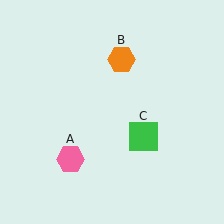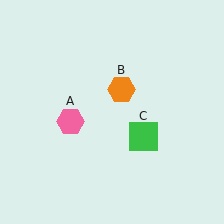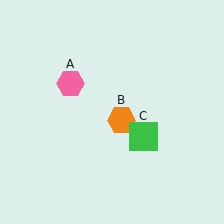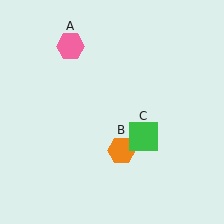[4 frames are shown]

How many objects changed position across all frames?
2 objects changed position: pink hexagon (object A), orange hexagon (object B).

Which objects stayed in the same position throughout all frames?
Green square (object C) remained stationary.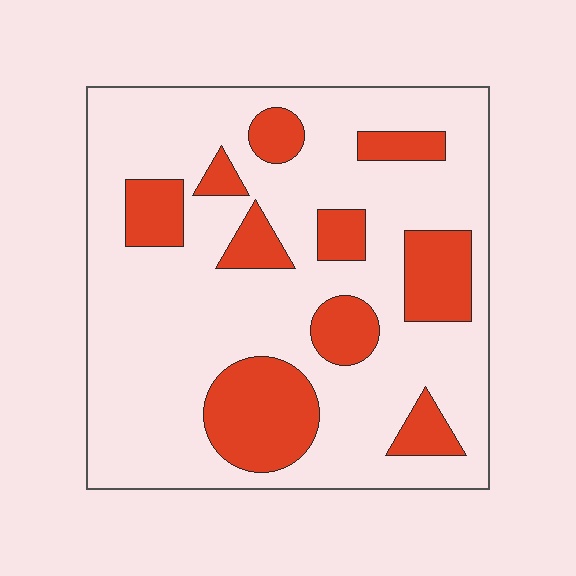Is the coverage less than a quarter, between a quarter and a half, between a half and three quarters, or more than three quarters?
Less than a quarter.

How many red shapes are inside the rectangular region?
10.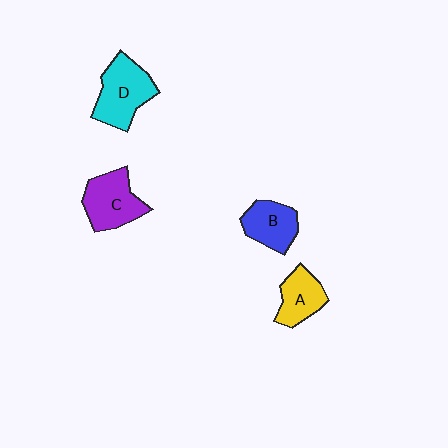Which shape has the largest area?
Shape D (cyan).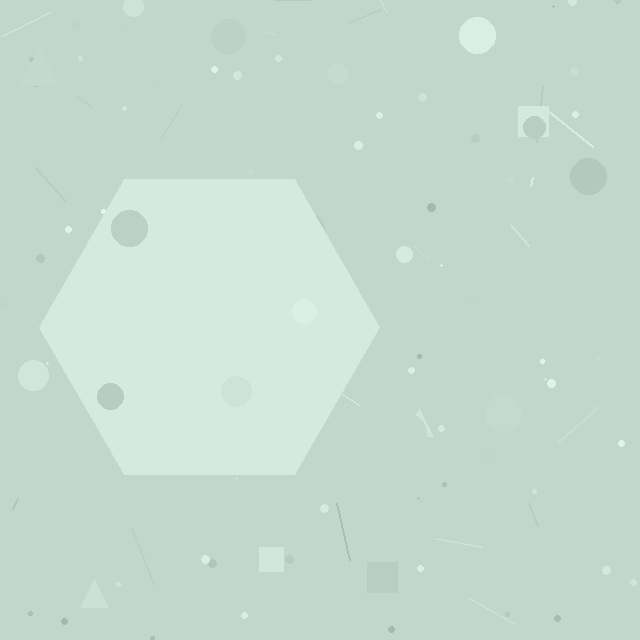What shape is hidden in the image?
A hexagon is hidden in the image.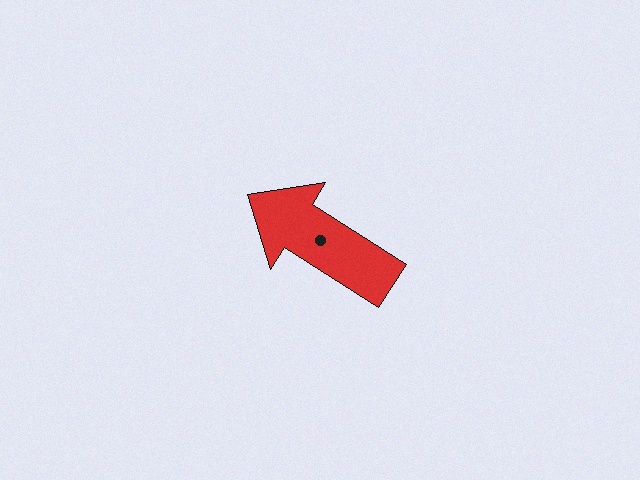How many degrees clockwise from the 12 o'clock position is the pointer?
Approximately 302 degrees.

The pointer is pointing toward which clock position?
Roughly 10 o'clock.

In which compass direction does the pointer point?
Northwest.